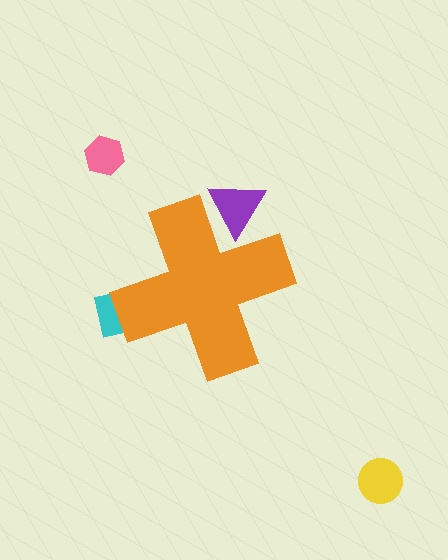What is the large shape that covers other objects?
An orange cross.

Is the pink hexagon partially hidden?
No, the pink hexagon is fully visible.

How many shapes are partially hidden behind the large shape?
2 shapes are partially hidden.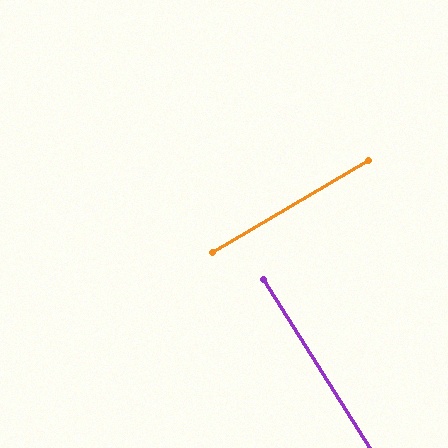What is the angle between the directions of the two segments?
Approximately 88 degrees.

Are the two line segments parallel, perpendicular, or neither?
Perpendicular — they meet at approximately 88°.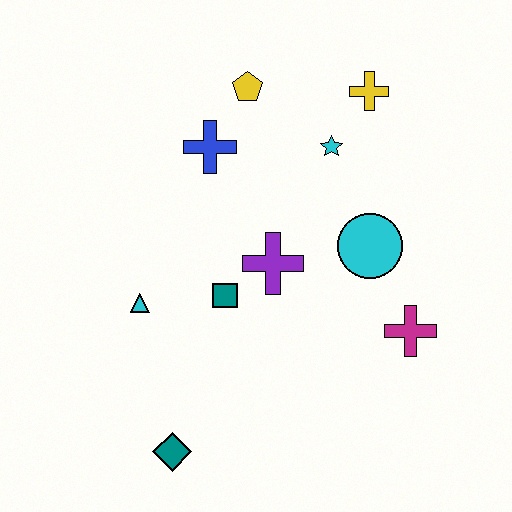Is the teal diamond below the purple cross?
Yes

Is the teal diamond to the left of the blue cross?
Yes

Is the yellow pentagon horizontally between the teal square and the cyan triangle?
No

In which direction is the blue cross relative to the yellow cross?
The blue cross is to the left of the yellow cross.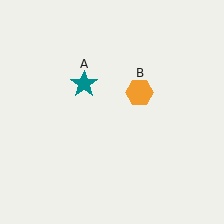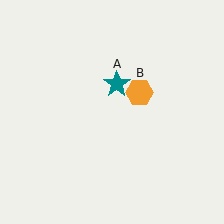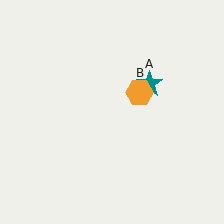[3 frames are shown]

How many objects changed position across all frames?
1 object changed position: teal star (object A).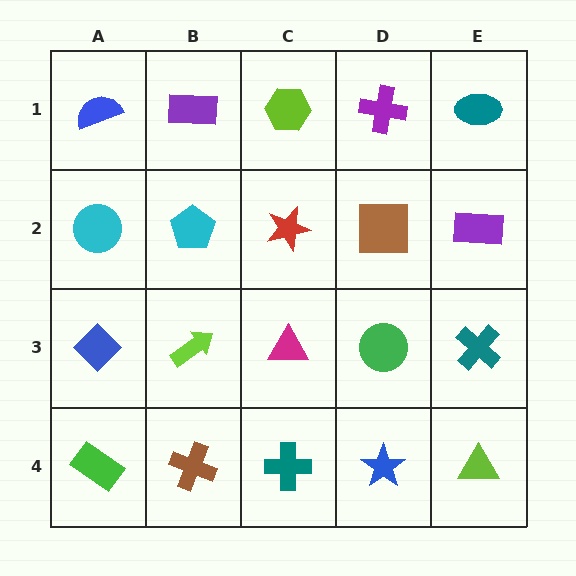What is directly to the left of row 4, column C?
A brown cross.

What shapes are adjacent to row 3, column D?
A brown square (row 2, column D), a blue star (row 4, column D), a magenta triangle (row 3, column C), a teal cross (row 3, column E).